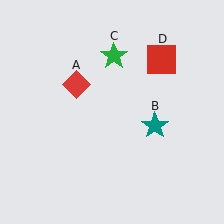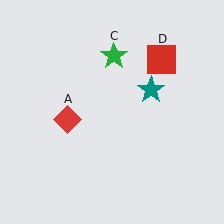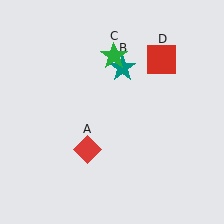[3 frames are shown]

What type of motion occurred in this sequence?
The red diamond (object A), teal star (object B) rotated counterclockwise around the center of the scene.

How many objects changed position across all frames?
2 objects changed position: red diamond (object A), teal star (object B).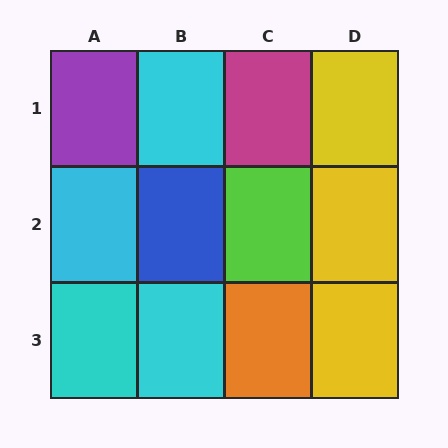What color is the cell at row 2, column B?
Blue.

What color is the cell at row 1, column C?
Magenta.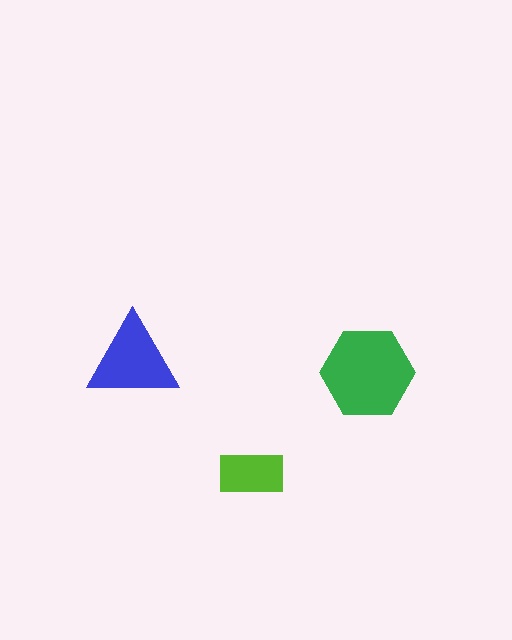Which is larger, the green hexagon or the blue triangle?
The green hexagon.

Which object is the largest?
The green hexagon.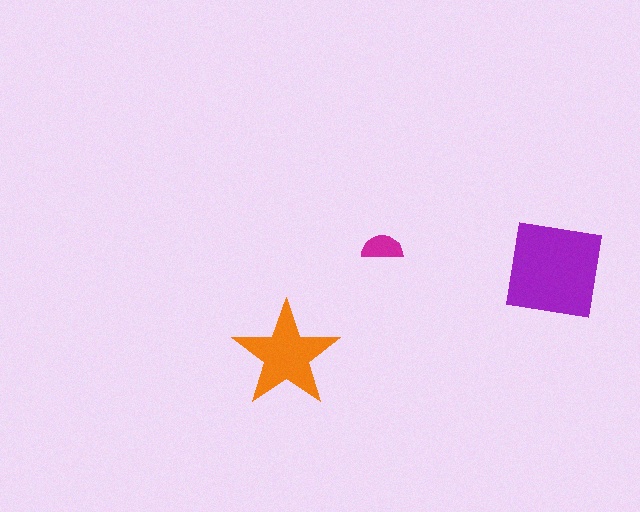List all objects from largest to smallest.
The purple square, the orange star, the magenta semicircle.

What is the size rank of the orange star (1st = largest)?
2nd.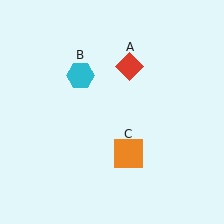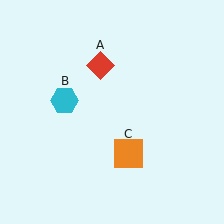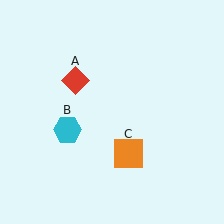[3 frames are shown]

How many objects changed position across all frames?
2 objects changed position: red diamond (object A), cyan hexagon (object B).